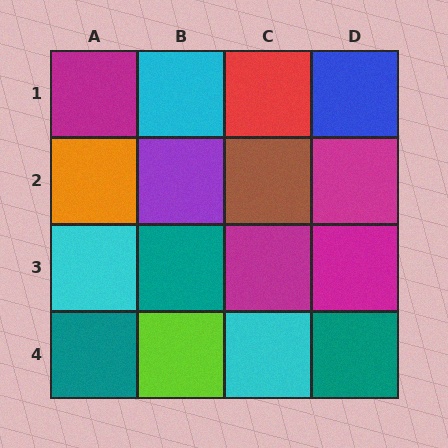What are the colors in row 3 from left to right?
Cyan, teal, magenta, magenta.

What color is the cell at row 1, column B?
Cyan.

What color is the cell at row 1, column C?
Red.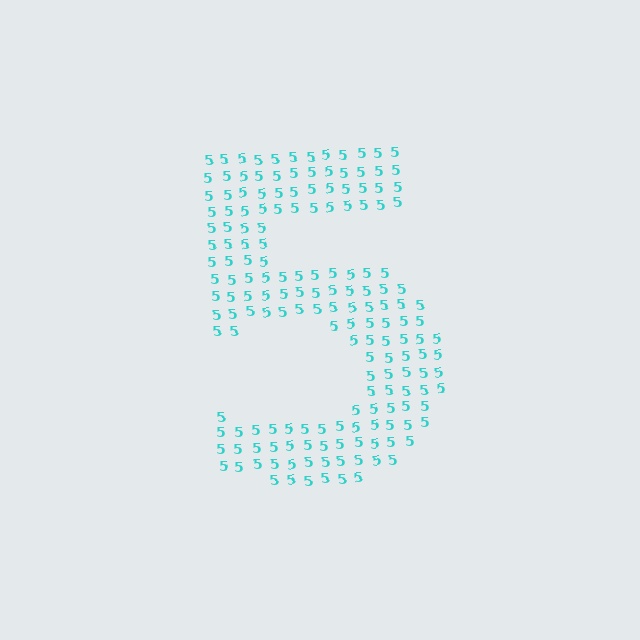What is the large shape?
The large shape is the digit 5.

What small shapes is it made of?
It is made of small digit 5's.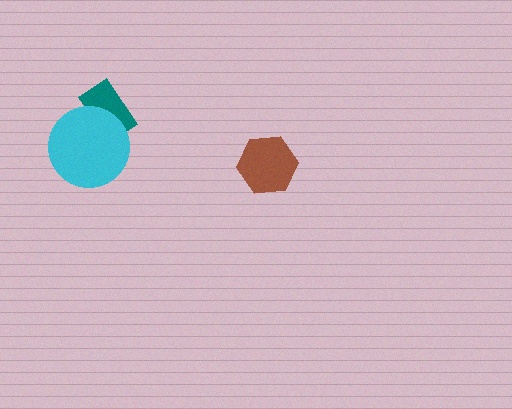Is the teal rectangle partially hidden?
Yes, it is partially covered by another shape.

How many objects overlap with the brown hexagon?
0 objects overlap with the brown hexagon.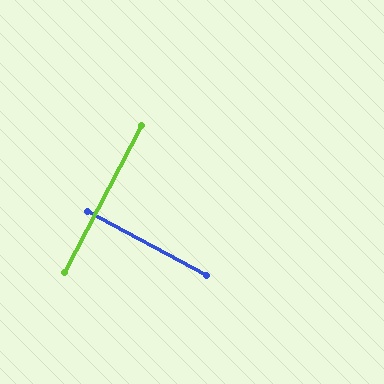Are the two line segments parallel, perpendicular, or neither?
Perpendicular — they meet at approximately 89°.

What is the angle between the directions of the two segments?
Approximately 89 degrees.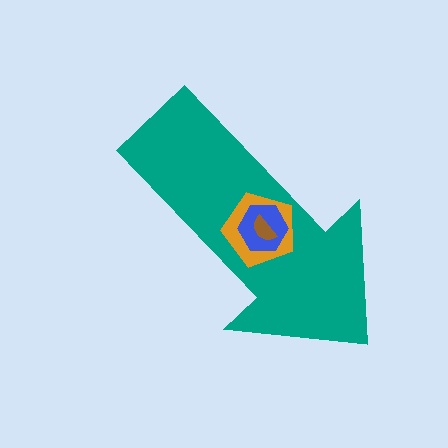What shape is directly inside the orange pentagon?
The blue hexagon.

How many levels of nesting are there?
4.